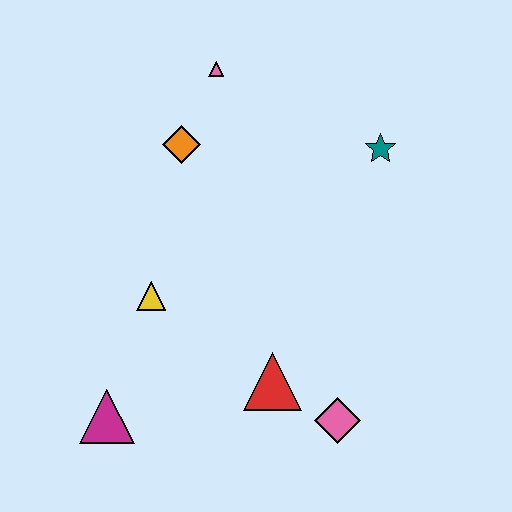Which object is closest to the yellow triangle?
The magenta triangle is closest to the yellow triangle.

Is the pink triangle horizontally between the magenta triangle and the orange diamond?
No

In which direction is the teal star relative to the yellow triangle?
The teal star is to the right of the yellow triangle.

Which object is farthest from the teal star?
The magenta triangle is farthest from the teal star.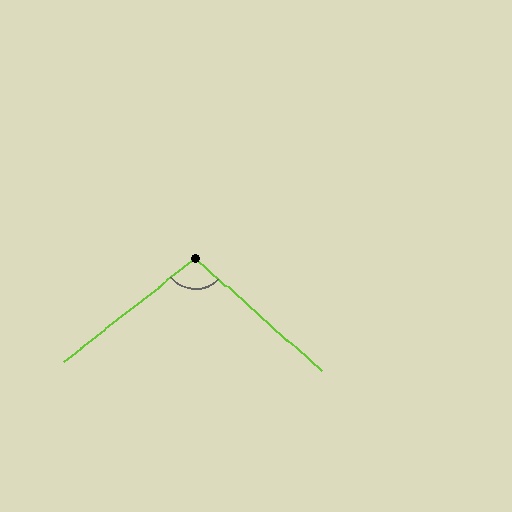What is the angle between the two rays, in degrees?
Approximately 100 degrees.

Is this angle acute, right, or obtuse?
It is obtuse.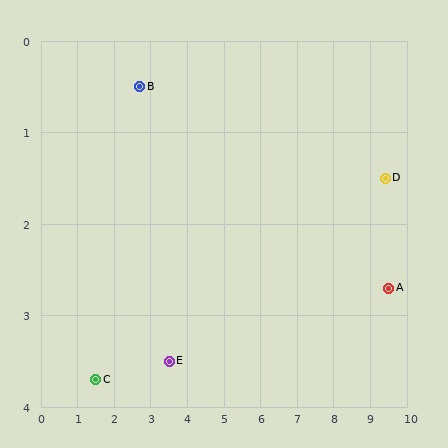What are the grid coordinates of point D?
Point D is at approximately (9.4, 1.5).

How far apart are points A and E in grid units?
Points A and E are about 6.1 grid units apart.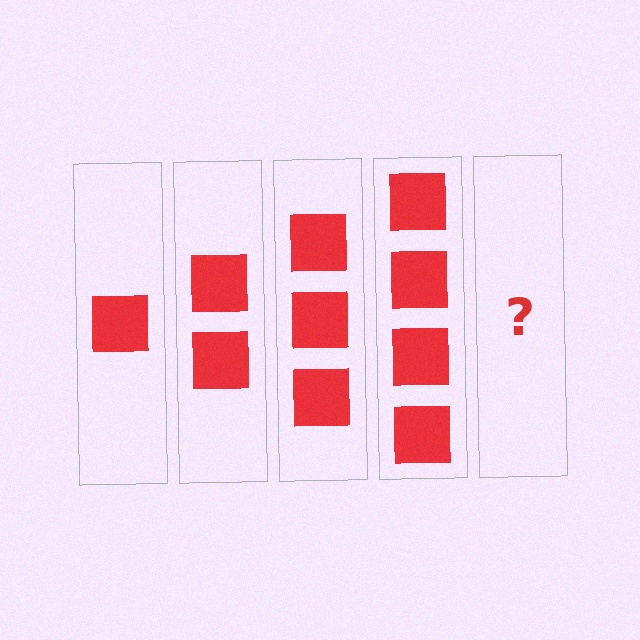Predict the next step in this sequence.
The next step is 5 squares.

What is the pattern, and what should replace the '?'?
The pattern is that each step adds one more square. The '?' should be 5 squares.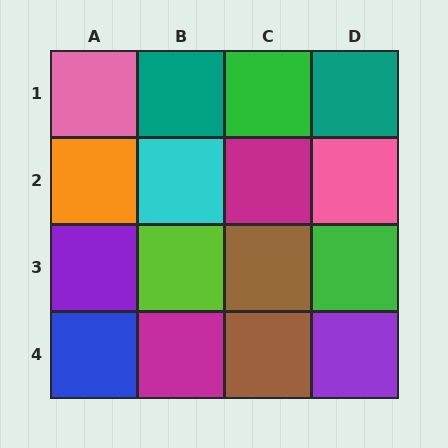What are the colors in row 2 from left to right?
Orange, cyan, magenta, pink.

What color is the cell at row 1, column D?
Teal.